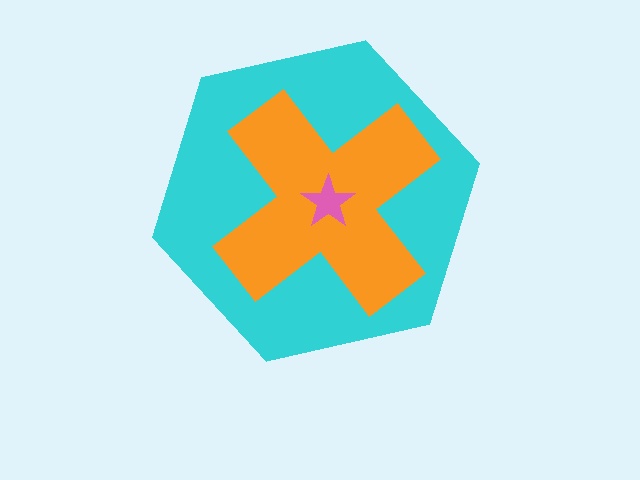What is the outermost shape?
The cyan hexagon.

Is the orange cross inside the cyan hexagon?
Yes.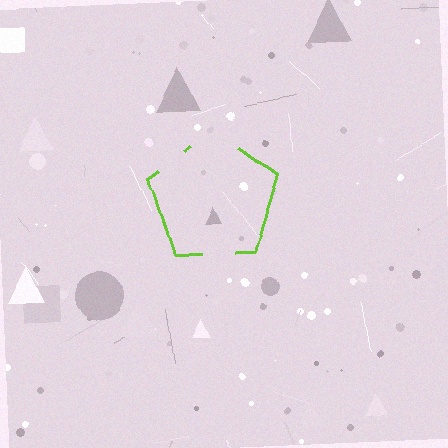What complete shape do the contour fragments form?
The contour fragments form a pentagon.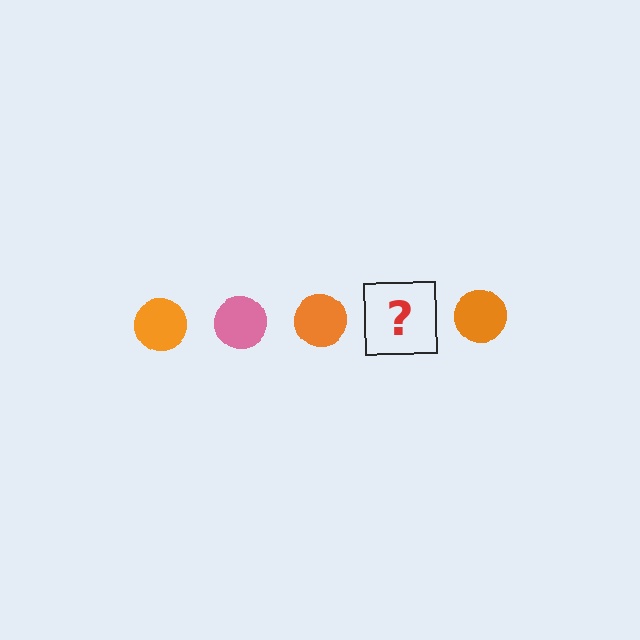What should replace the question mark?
The question mark should be replaced with a pink circle.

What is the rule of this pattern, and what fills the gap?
The rule is that the pattern cycles through orange, pink circles. The gap should be filled with a pink circle.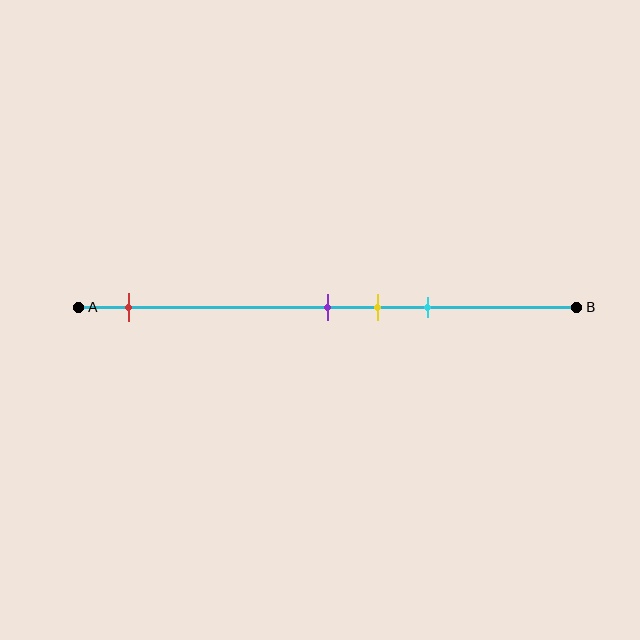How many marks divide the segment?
There are 4 marks dividing the segment.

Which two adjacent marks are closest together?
The purple and yellow marks are the closest adjacent pair.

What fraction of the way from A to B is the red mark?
The red mark is approximately 10% (0.1) of the way from A to B.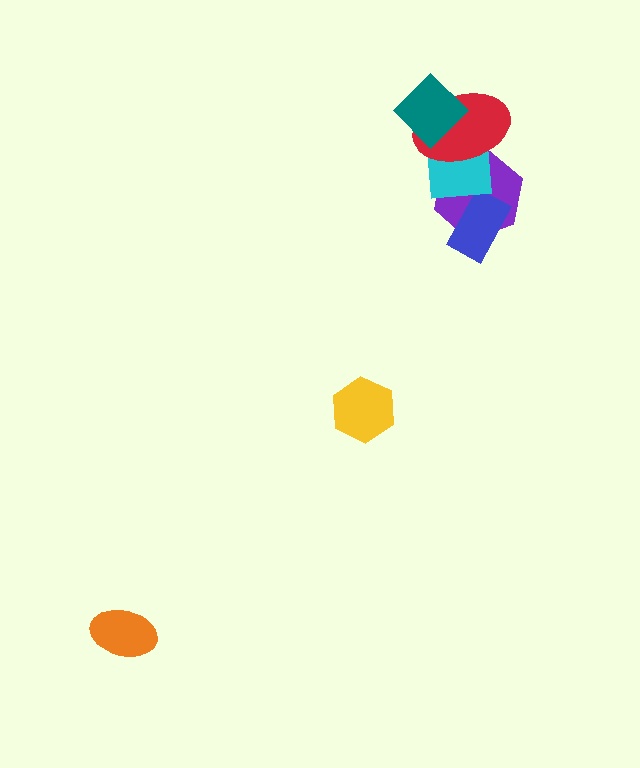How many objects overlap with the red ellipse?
3 objects overlap with the red ellipse.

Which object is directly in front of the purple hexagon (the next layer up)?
The blue rectangle is directly in front of the purple hexagon.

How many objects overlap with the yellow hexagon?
0 objects overlap with the yellow hexagon.